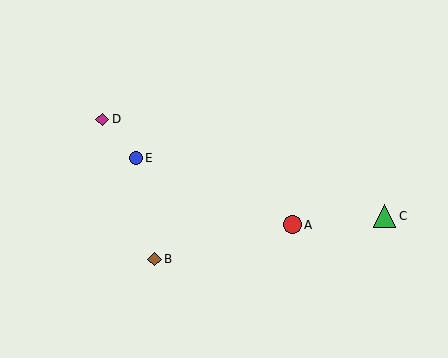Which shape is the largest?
The green triangle (labeled C) is the largest.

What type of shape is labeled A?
Shape A is a red circle.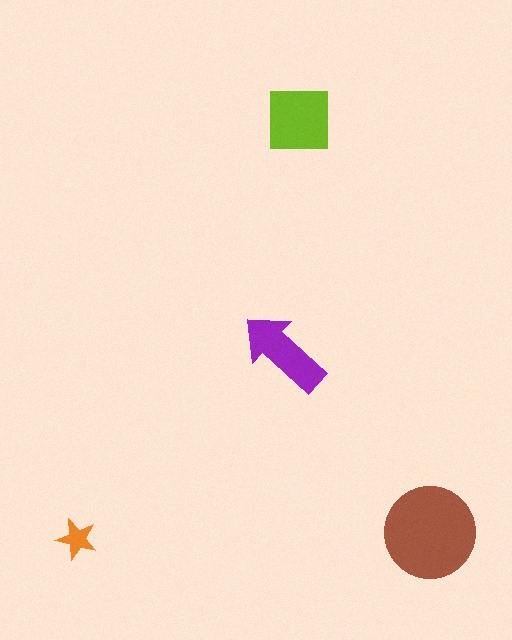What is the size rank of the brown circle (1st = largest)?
1st.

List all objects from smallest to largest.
The orange star, the purple arrow, the lime square, the brown circle.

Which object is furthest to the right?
The brown circle is rightmost.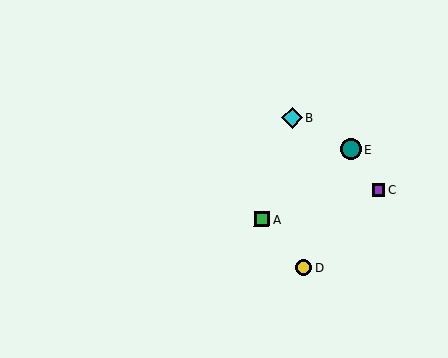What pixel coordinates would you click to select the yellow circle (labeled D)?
Click at (304, 268) to select the yellow circle D.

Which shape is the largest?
The teal circle (labeled E) is the largest.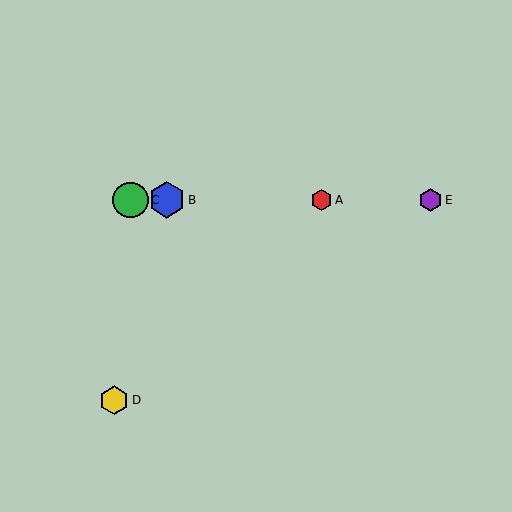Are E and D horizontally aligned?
No, E is at y≈200 and D is at y≈400.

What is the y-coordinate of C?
Object C is at y≈200.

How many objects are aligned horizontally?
4 objects (A, B, C, E) are aligned horizontally.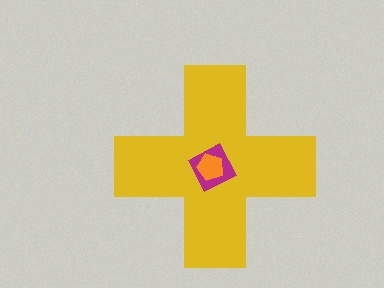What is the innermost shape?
The orange pentagon.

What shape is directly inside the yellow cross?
The magenta diamond.